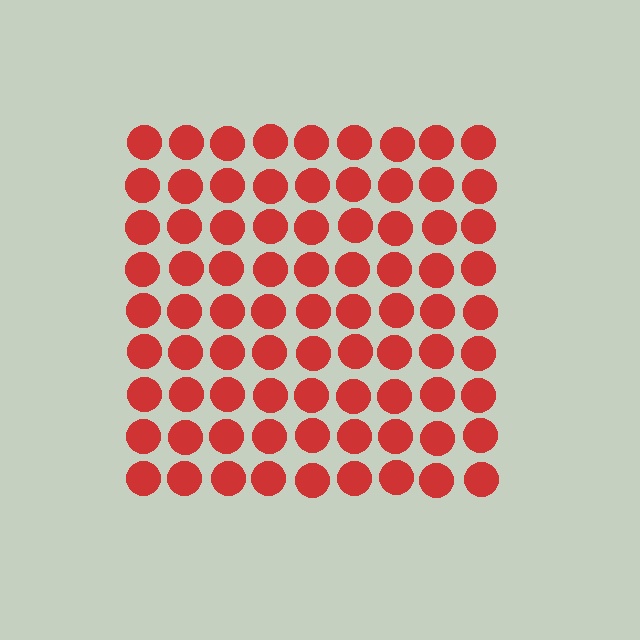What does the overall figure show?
The overall figure shows a square.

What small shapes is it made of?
It is made of small circles.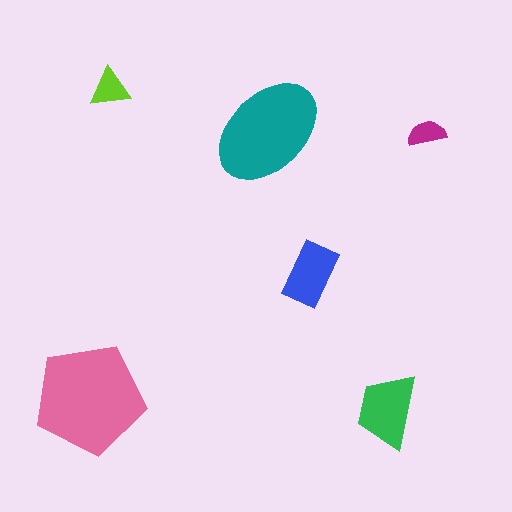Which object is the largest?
The pink pentagon.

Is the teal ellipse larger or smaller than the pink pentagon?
Smaller.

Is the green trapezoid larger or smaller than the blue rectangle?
Larger.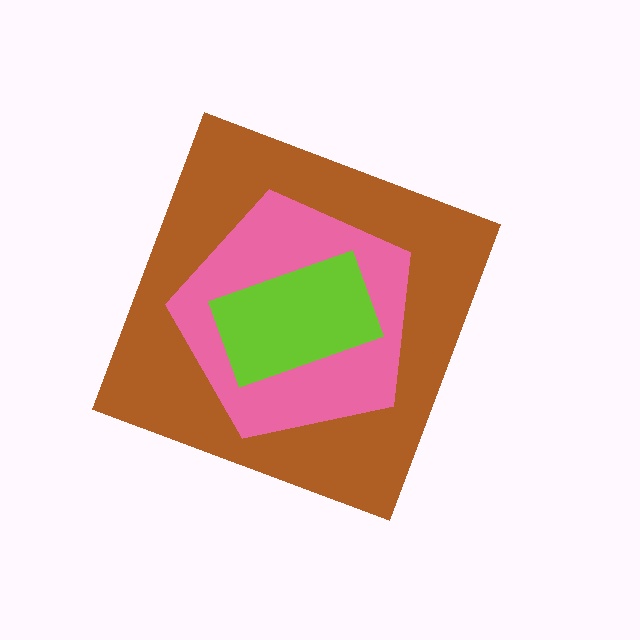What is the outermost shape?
The brown diamond.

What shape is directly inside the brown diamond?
The pink pentagon.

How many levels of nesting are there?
3.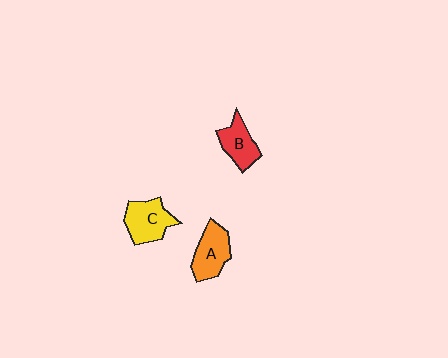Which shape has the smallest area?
Shape B (red).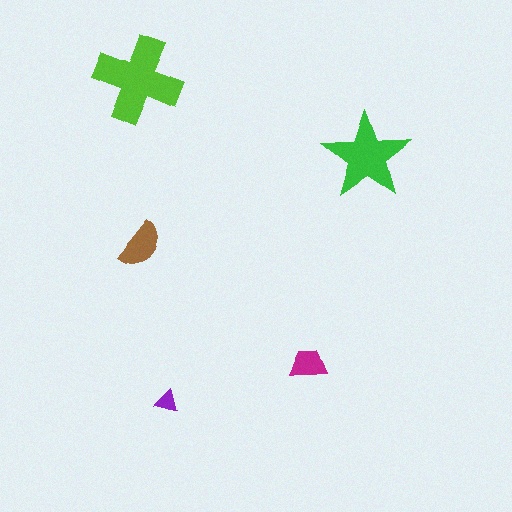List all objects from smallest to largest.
The purple triangle, the magenta trapezoid, the brown semicircle, the green star, the lime cross.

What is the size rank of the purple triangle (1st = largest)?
5th.